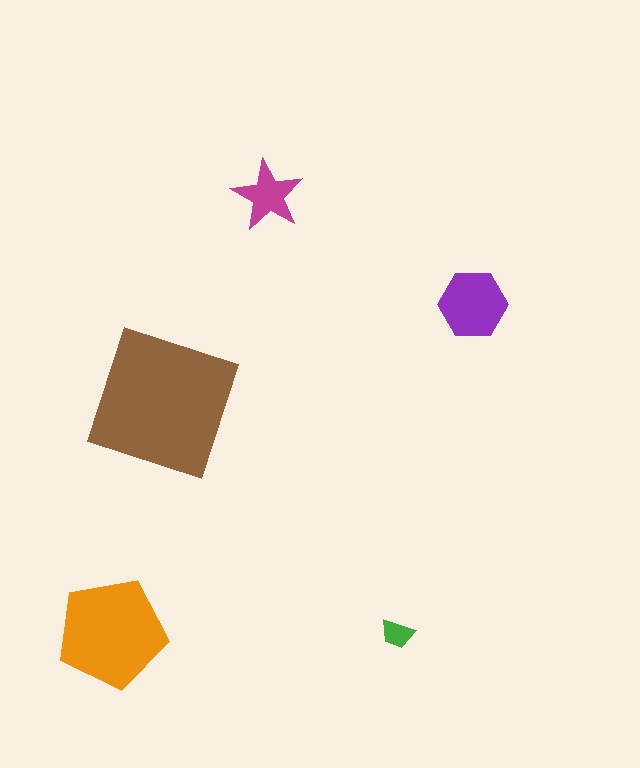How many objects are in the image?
There are 5 objects in the image.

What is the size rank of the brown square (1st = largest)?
1st.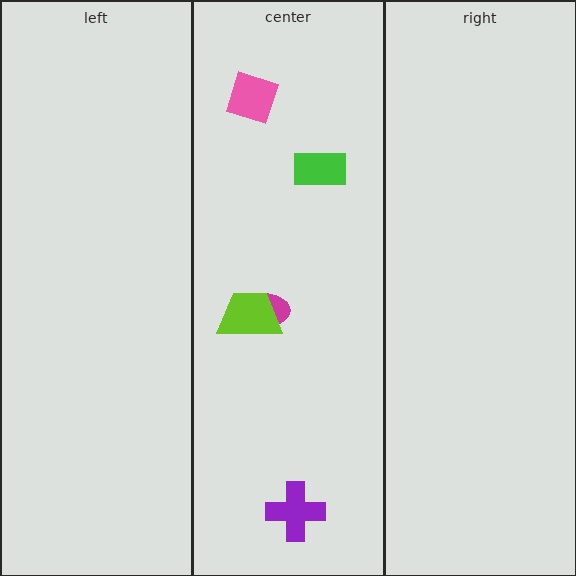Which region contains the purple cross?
The center region.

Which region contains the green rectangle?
The center region.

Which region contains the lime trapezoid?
The center region.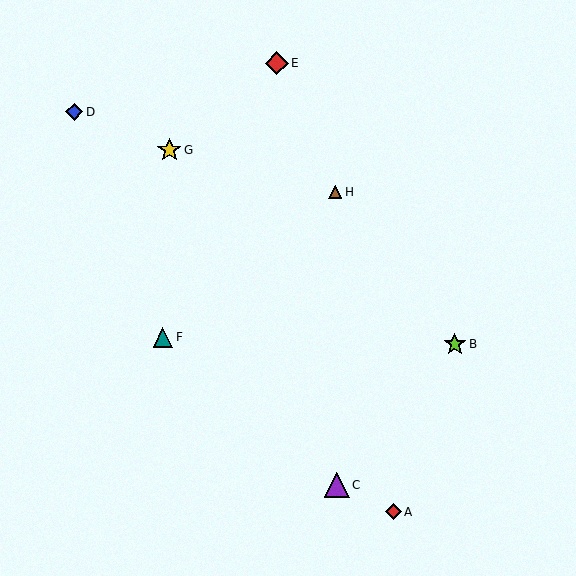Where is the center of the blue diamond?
The center of the blue diamond is at (74, 112).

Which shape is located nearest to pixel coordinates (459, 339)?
The lime star (labeled B) at (455, 344) is nearest to that location.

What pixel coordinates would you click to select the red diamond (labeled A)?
Click at (394, 512) to select the red diamond A.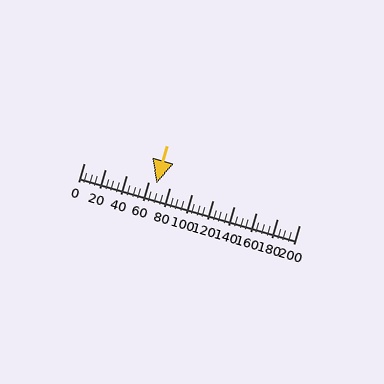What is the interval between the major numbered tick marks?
The major tick marks are spaced 20 units apart.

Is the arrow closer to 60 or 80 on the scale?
The arrow is closer to 60.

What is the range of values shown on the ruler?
The ruler shows values from 0 to 200.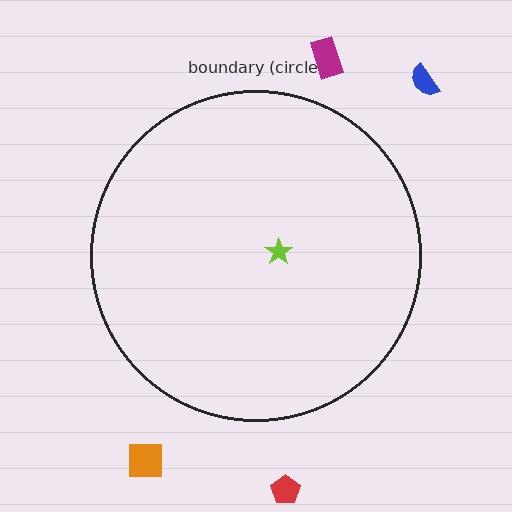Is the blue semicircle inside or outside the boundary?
Outside.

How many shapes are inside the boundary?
1 inside, 4 outside.